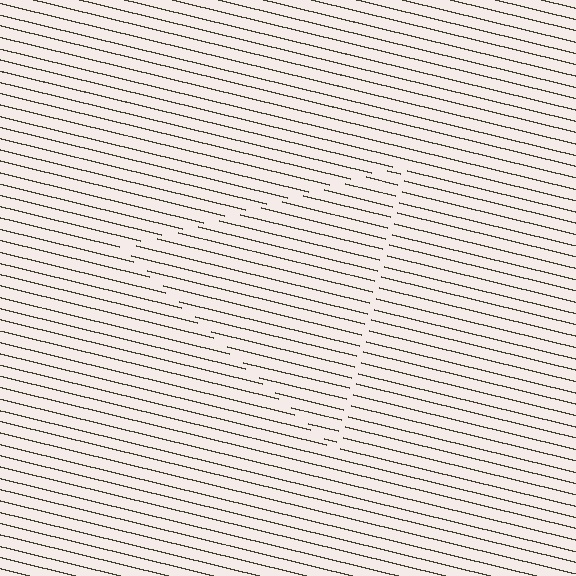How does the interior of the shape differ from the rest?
The interior of the shape contains the same grating, shifted by half a period — the contour is defined by the phase discontinuity where line-ends from the inner and outer gratings abut.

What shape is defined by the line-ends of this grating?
An illusory triangle. The interior of the shape contains the same grating, shifted by half a period — the contour is defined by the phase discontinuity where line-ends from the inner and outer gratings abut.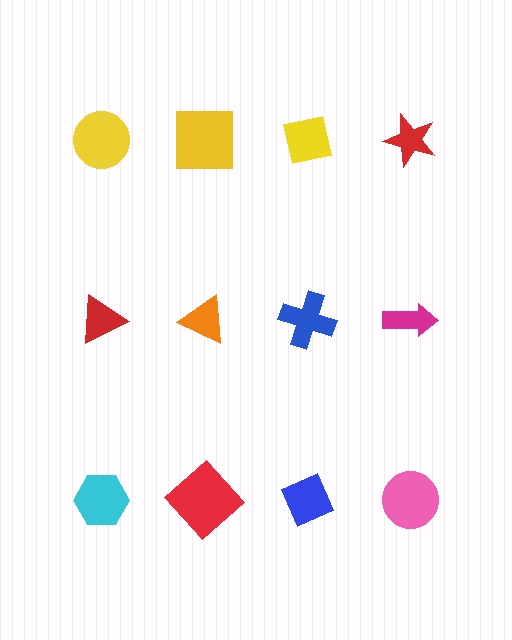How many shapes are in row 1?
4 shapes.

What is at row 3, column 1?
A cyan hexagon.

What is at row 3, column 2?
A red diamond.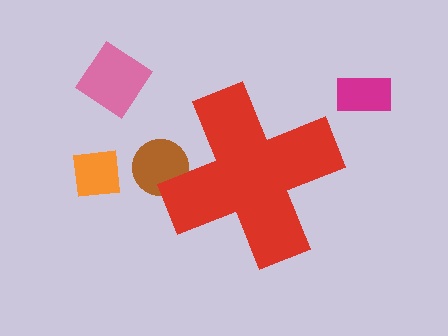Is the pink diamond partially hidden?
No, the pink diamond is fully visible.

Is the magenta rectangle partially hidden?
No, the magenta rectangle is fully visible.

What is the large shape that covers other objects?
A red cross.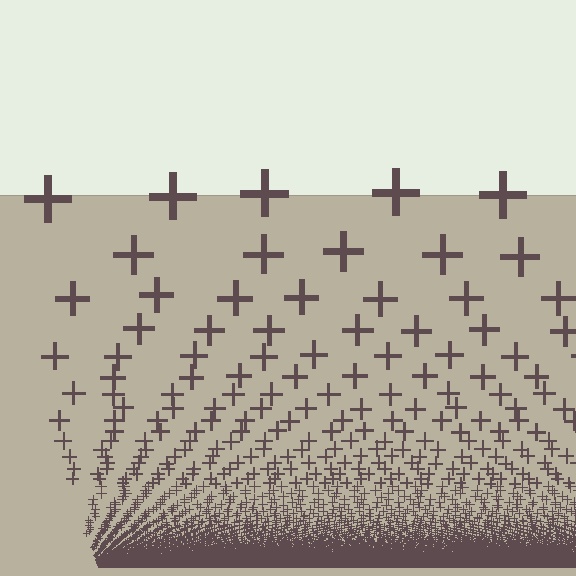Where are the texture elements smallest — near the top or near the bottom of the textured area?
Near the bottom.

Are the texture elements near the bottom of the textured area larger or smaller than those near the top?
Smaller. The gradient is inverted — elements near the bottom are smaller and denser.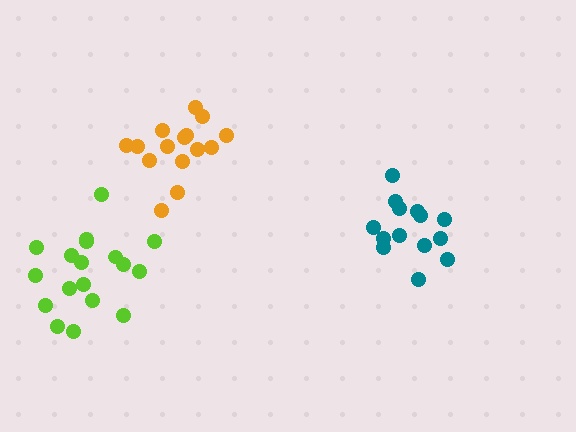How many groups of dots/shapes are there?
There are 3 groups.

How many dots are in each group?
Group 1: 15 dots, Group 2: 14 dots, Group 3: 18 dots (47 total).